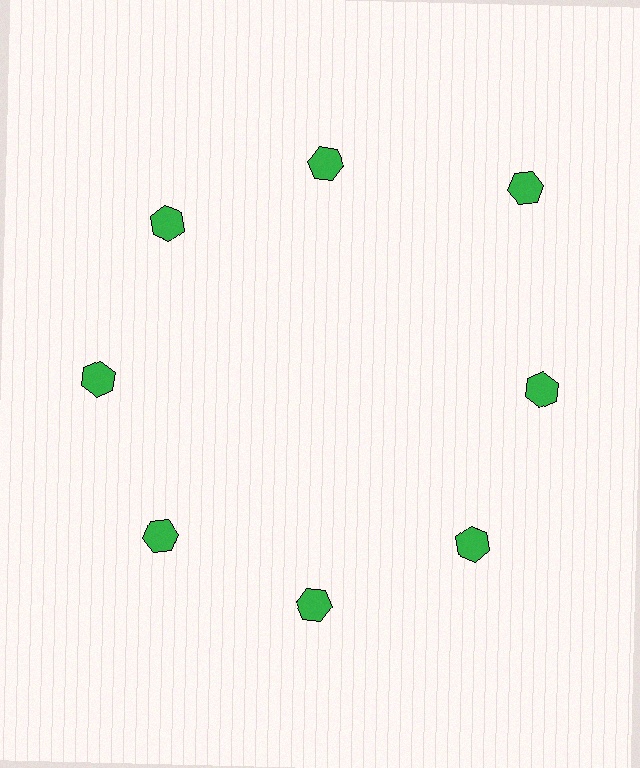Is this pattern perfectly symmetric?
No. The 8 green hexagons are arranged in a ring, but one element near the 2 o'clock position is pushed outward from the center, breaking the 8-fold rotational symmetry.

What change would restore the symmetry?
The symmetry would be restored by moving it inward, back onto the ring so that all 8 hexagons sit at equal angles and equal distance from the center.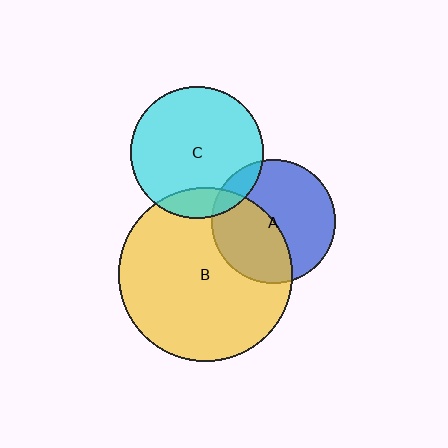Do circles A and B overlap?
Yes.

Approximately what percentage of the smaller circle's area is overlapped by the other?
Approximately 45%.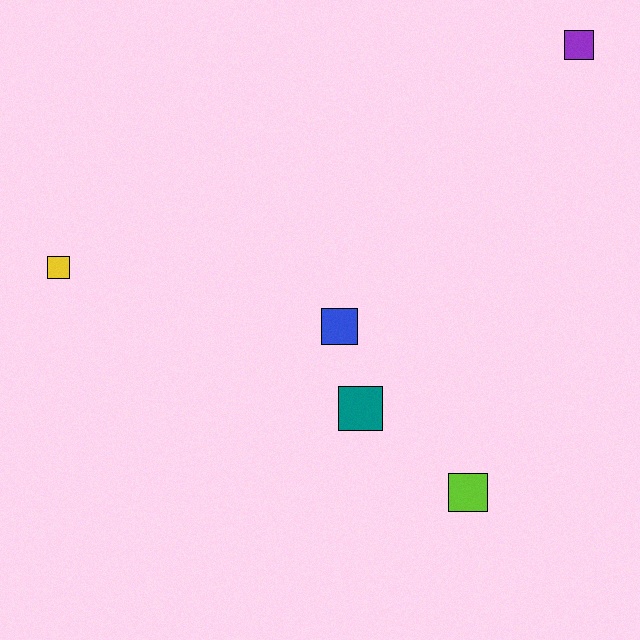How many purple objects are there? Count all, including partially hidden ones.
There is 1 purple object.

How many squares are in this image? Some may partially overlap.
There are 5 squares.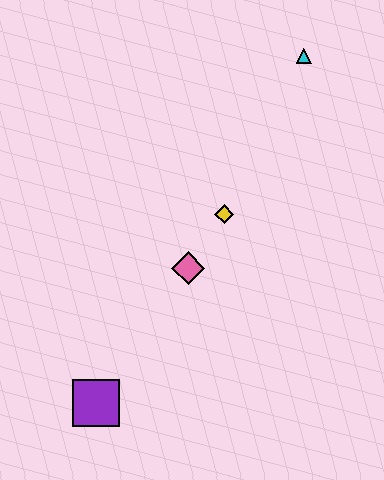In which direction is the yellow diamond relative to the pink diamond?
The yellow diamond is above the pink diamond.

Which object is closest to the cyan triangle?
The yellow diamond is closest to the cyan triangle.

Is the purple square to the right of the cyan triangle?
No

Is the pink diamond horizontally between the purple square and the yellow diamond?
Yes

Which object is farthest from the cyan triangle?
The purple square is farthest from the cyan triangle.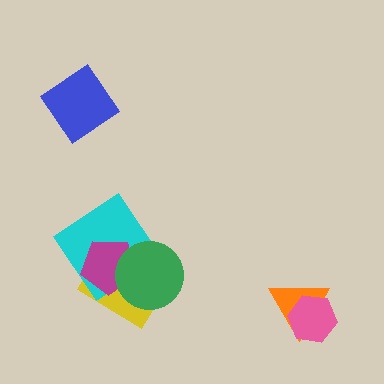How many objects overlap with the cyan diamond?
3 objects overlap with the cyan diamond.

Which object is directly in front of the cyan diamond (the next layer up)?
The magenta pentagon is directly in front of the cyan diamond.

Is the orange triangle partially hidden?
Yes, it is partially covered by another shape.